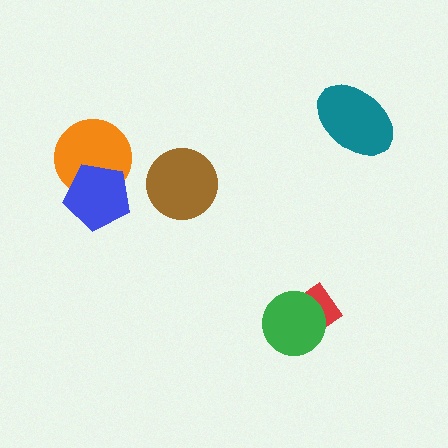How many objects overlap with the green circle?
1 object overlaps with the green circle.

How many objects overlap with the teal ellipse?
0 objects overlap with the teal ellipse.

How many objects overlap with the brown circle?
0 objects overlap with the brown circle.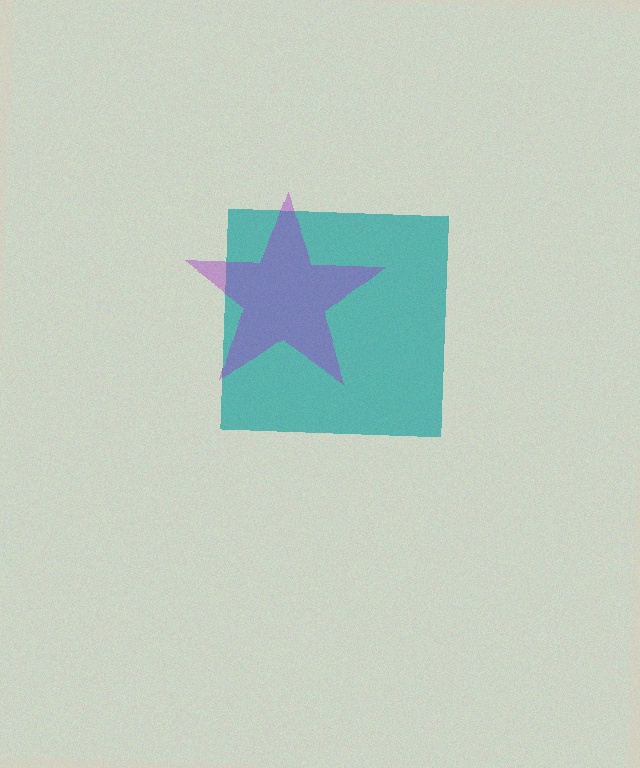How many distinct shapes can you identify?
There are 2 distinct shapes: a teal square, a purple star.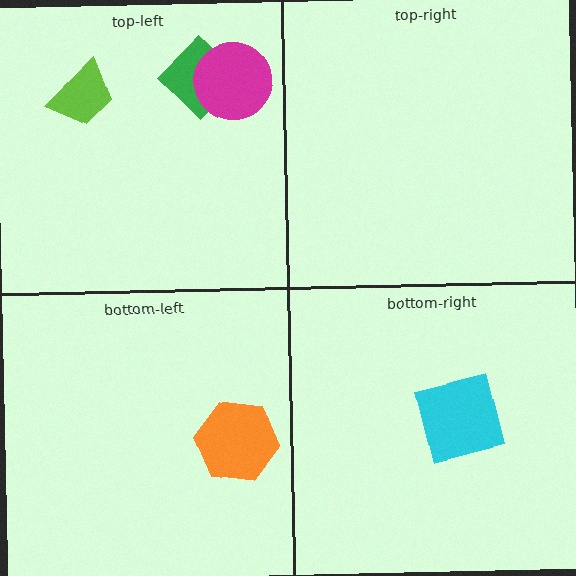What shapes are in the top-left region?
The lime trapezoid, the green diamond, the magenta circle.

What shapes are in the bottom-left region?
The orange hexagon.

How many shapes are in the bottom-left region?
1.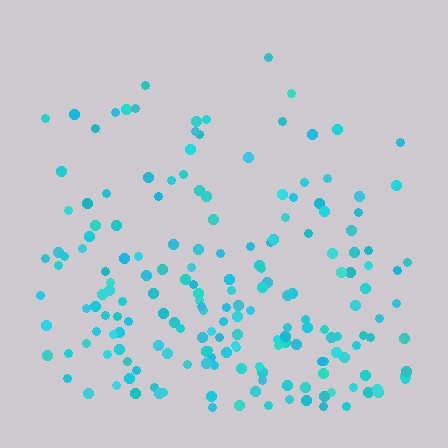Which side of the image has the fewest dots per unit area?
The top.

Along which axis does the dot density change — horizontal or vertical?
Vertical.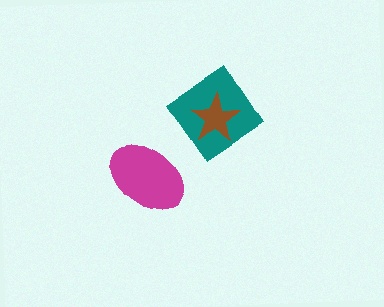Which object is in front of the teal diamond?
The brown star is in front of the teal diamond.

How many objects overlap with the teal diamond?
1 object overlaps with the teal diamond.